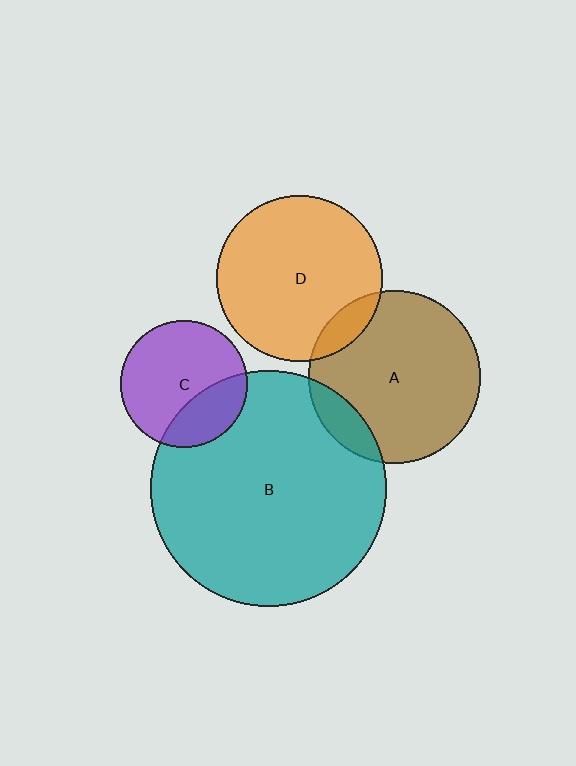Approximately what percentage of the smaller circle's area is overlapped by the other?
Approximately 10%.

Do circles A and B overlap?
Yes.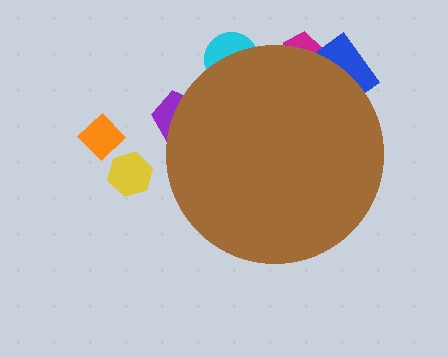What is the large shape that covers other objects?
A brown circle.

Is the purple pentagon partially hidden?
Yes, the purple pentagon is partially hidden behind the brown circle.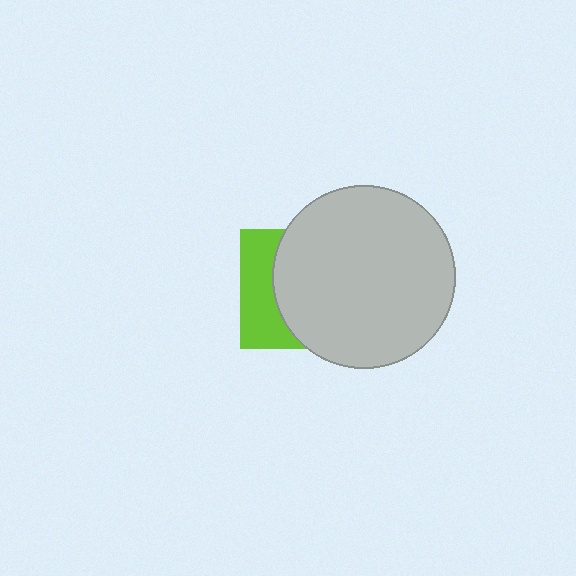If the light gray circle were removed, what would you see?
You would see the complete lime square.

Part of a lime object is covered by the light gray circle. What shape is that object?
It is a square.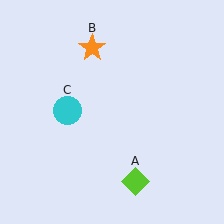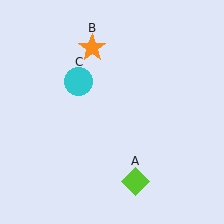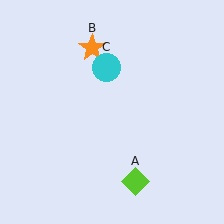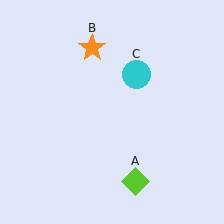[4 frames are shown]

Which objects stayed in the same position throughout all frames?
Lime diamond (object A) and orange star (object B) remained stationary.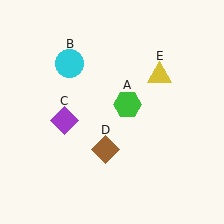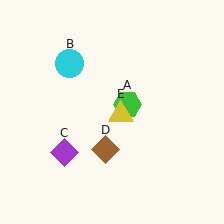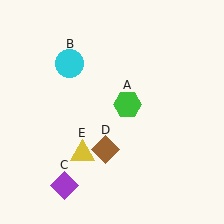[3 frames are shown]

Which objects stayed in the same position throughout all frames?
Green hexagon (object A) and cyan circle (object B) and brown diamond (object D) remained stationary.